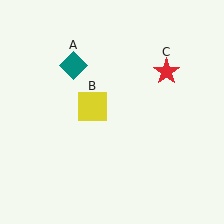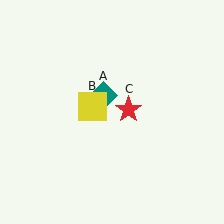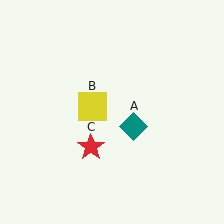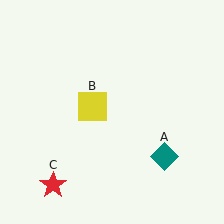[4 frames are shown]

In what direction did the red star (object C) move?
The red star (object C) moved down and to the left.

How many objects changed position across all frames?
2 objects changed position: teal diamond (object A), red star (object C).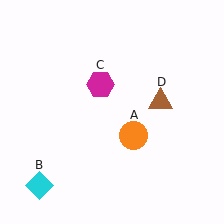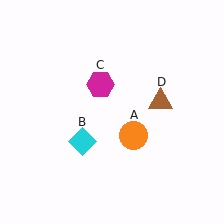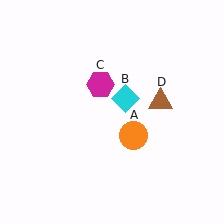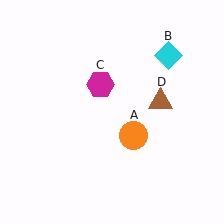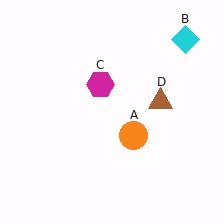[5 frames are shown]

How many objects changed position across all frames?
1 object changed position: cyan diamond (object B).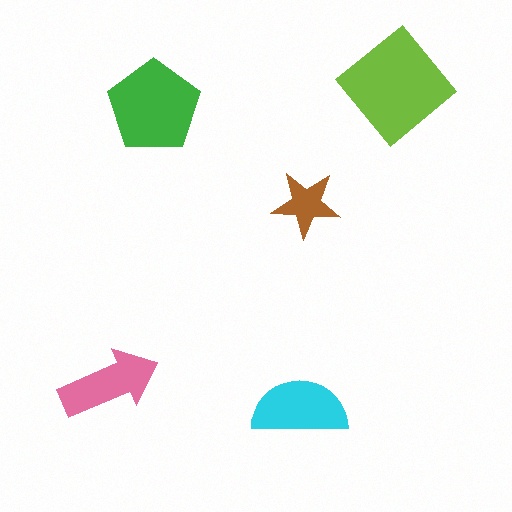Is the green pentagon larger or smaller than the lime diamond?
Smaller.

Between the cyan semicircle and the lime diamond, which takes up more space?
The lime diamond.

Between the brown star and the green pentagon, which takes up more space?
The green pentagon.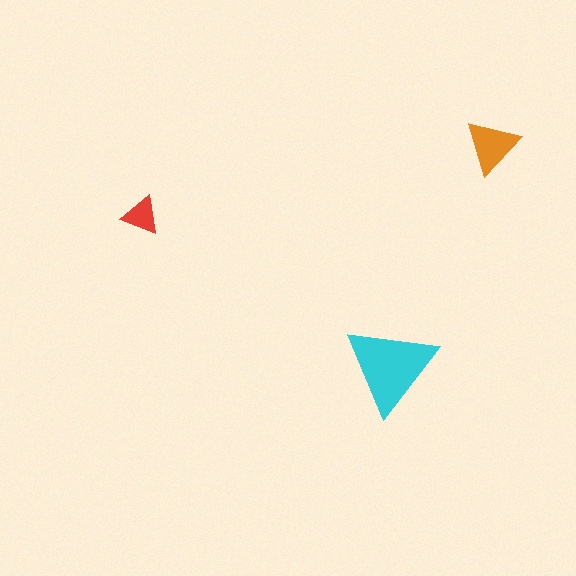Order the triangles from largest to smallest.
the cyan one, the orange one, the red one.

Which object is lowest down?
The cyan triangle is bottommost.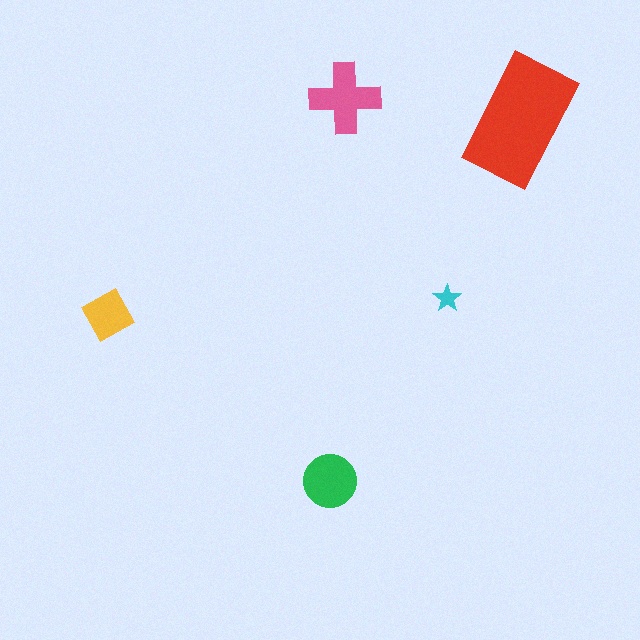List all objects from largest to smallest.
The red rectangle, the pink cross, the green circle, the yellow diamond, the cyan star.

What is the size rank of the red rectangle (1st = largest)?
1st.